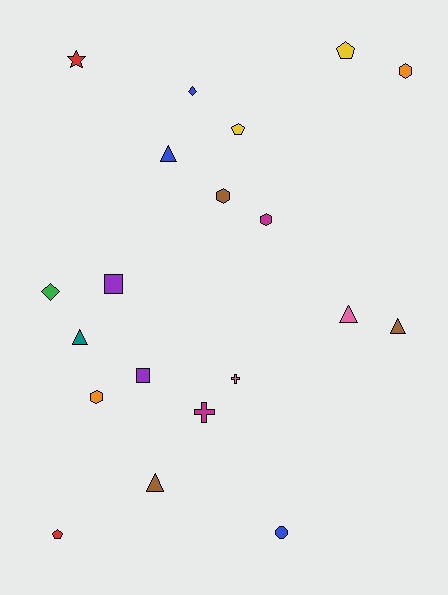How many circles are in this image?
There is 1 circle.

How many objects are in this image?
There are 20 objects.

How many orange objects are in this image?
There are 2 orange objects.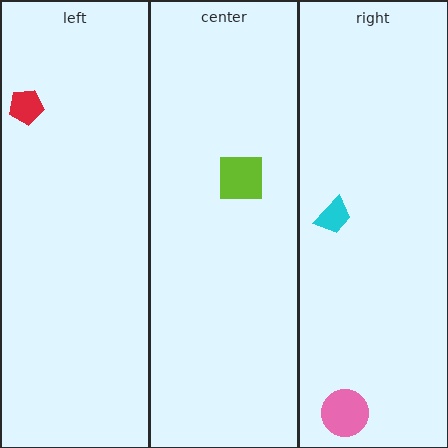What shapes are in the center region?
The lime square.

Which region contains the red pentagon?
The left region.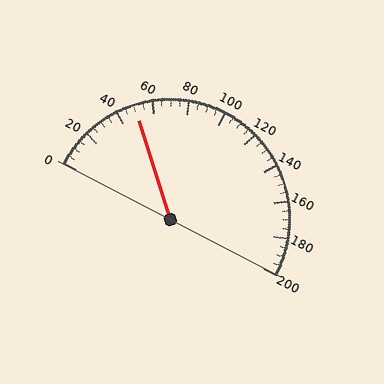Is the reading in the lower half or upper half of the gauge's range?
The reading is in the lower half of the range (0 to 200).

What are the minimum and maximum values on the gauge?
The gauge ranges from 0 to 200.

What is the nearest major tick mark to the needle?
The nearest major tick mark is 40.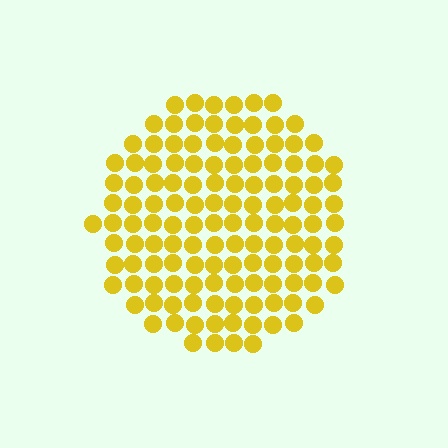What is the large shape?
The large shape is a circle.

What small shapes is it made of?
It is made of small circles.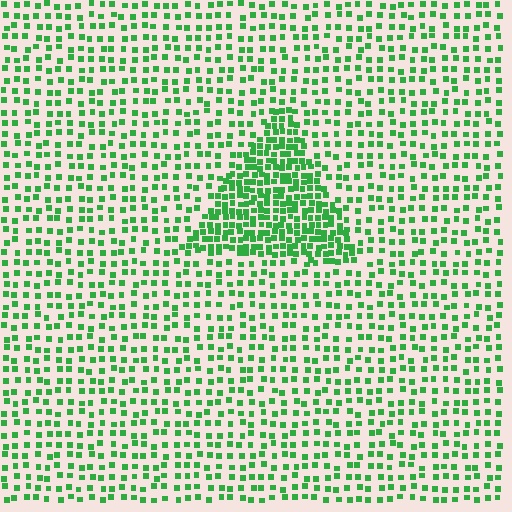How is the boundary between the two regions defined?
The boundary is defined by a change in element density (approximately 2.3x ratio). All elements are the same color, size, and shape.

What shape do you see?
I see a triangle.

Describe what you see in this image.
The image contains small green elements arranged at two different densities. A triangle-shaped region is visible where the elements are more densely packed than the surrounding area.